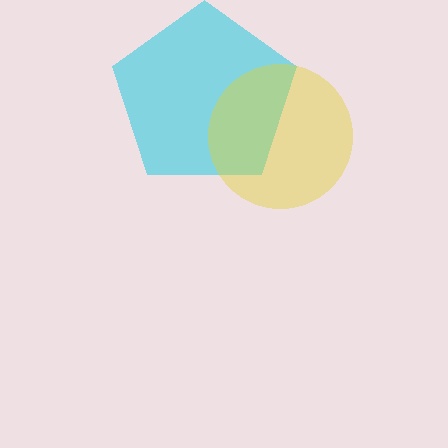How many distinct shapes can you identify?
There are 2 distinct shapes: a cyan pentagon, a yellow circle.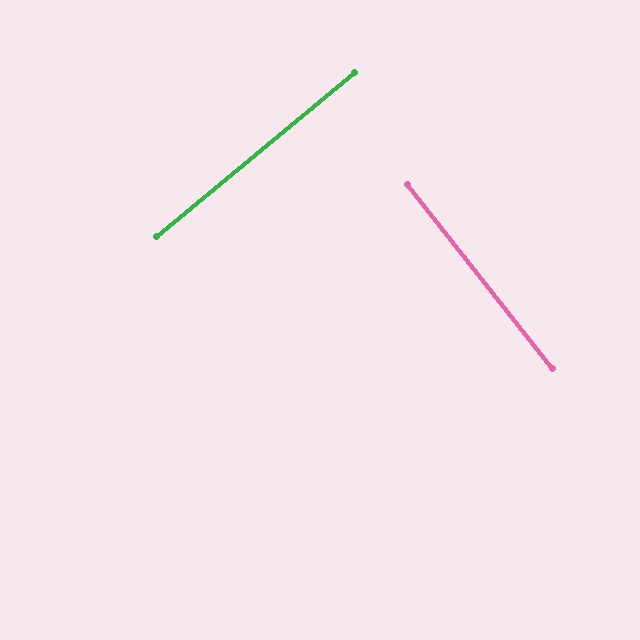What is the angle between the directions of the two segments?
Approximately 89 degrees.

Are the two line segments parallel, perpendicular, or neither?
Perpendicular — they meet at approximately 89°.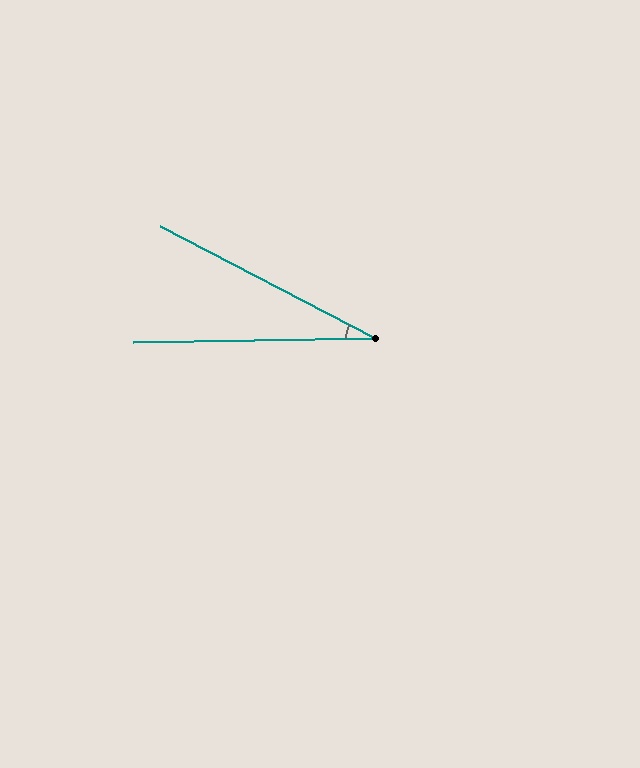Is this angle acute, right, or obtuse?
It is acute.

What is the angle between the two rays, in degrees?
Approximately 28 degrees.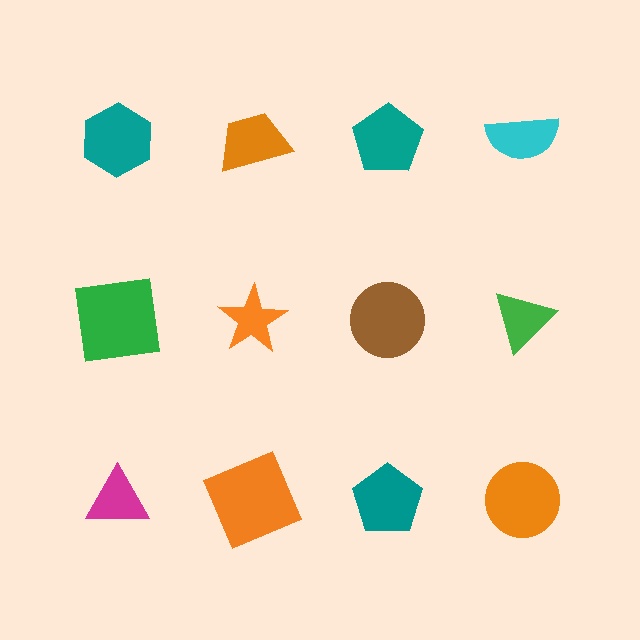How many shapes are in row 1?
4 shapes.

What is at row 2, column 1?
A green square.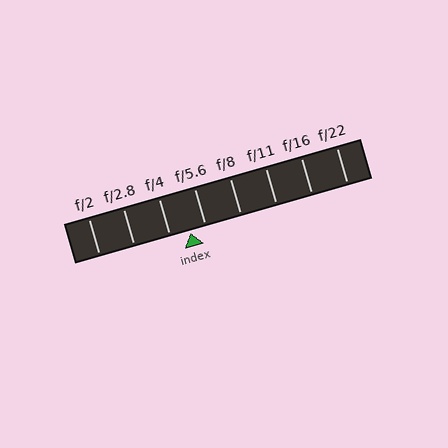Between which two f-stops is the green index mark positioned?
The index mark is between f/4 and f/5.6.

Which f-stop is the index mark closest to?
The index mark is closest to f/5.6.